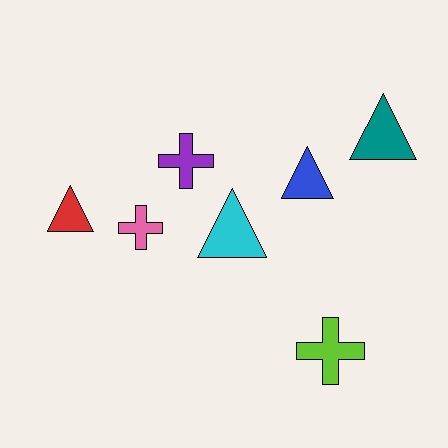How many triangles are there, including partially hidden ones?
There are 4 triangles.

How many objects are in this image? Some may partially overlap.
There are 7 objects.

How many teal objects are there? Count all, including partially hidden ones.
There is 1 teal object.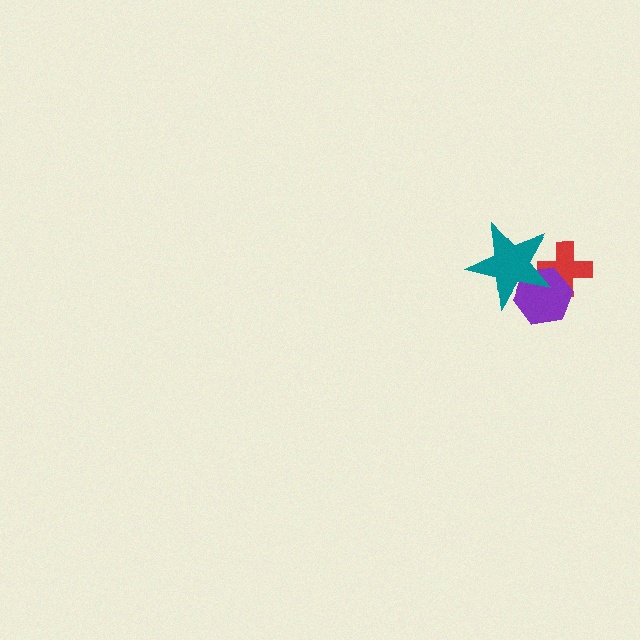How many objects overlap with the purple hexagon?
2 objects overlap with the purple hexagon.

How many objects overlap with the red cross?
2 objects overlap with the red cross.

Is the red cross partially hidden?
Yes, it is partially covered by another shape.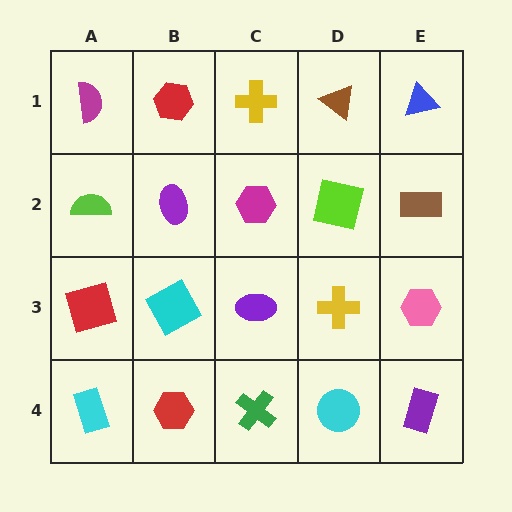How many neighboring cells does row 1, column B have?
3.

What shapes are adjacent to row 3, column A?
A lime semicircle (row 2, column A), a cyan rectangle (row 4, column A), a cyan square (row 3, column B).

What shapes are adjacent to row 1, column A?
A lime semicircle (row 2, column A), a red hexagon (row 1, column B).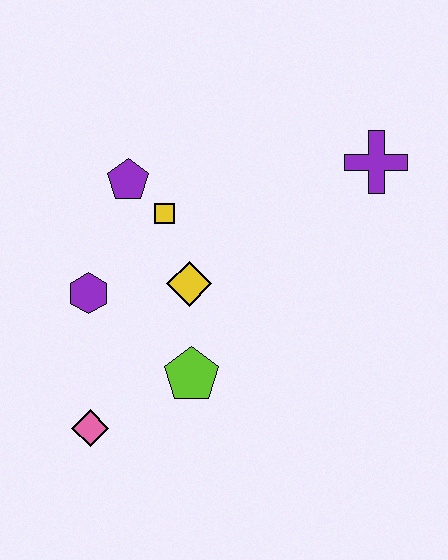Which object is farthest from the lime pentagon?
The purple cross is farthest from the lime pentagon.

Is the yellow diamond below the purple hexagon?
No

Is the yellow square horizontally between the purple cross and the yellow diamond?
No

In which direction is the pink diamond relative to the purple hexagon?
The pink diamond is below the purple hexagon.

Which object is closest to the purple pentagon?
The yellow square is closest to the purple pentagon.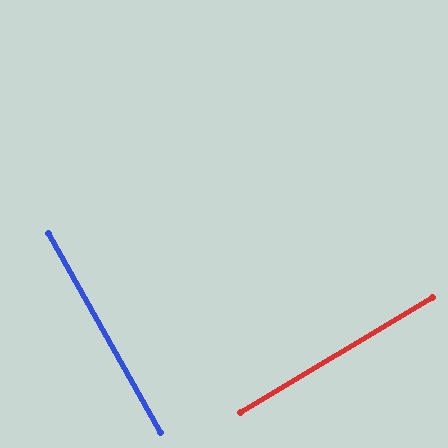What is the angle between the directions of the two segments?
Approximately 88 degrees.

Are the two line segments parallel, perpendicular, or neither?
Perpendicular — they meet at approximately 88°.